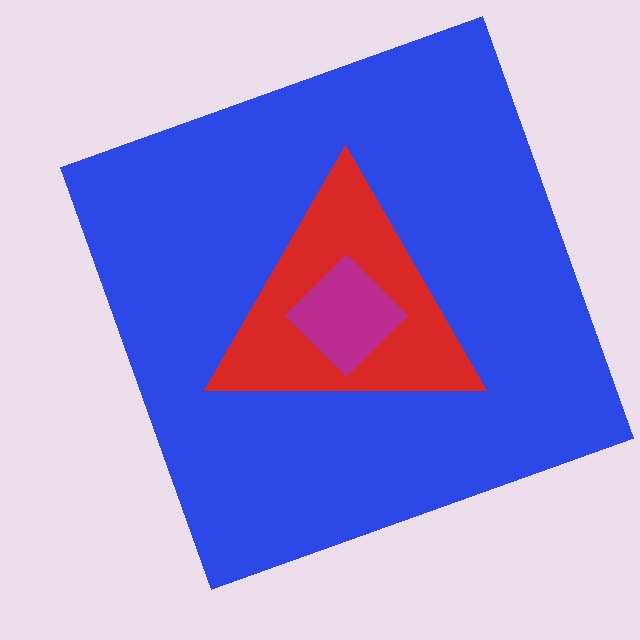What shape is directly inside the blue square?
The red triangle.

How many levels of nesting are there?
3.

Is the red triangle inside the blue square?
Yes.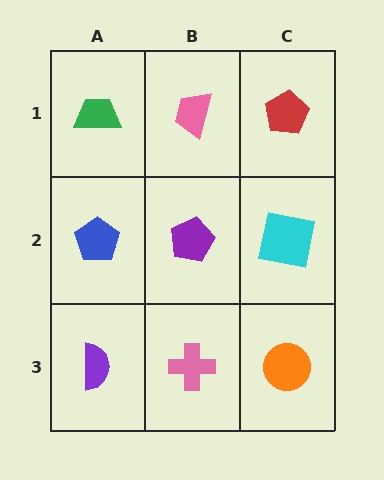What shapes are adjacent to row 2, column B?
A pink trapezoid (row 1, column B), a pink cross (row 3, column B), a blue pentagon (row 2, column A), a cyan square (row 2, column C).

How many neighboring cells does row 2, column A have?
3.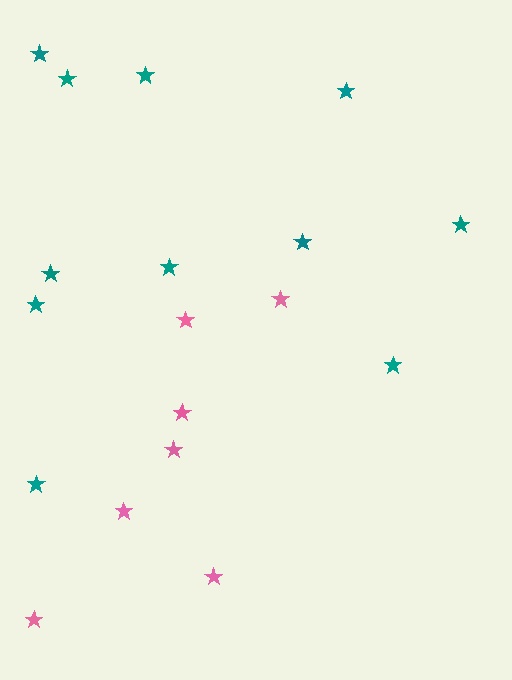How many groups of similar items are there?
There are 2 groups: one group of teal stars (11) and one group of pink stars (7).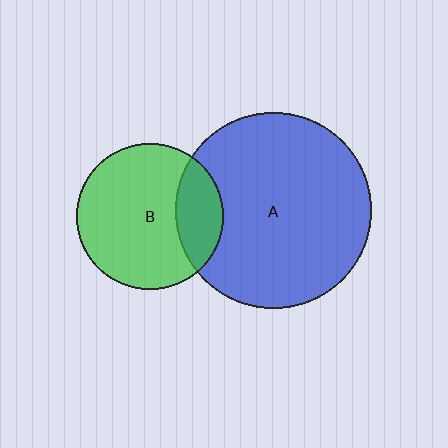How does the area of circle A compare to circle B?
Approximately 1.8 times.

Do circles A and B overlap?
Yes.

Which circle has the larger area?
Circle A (blue).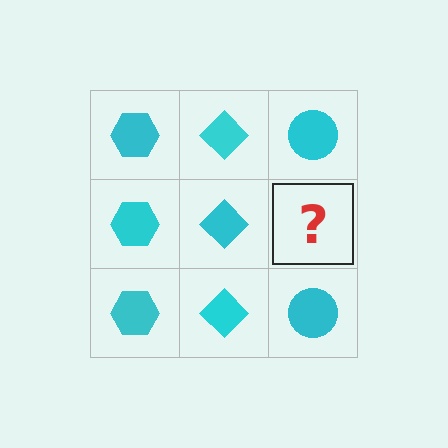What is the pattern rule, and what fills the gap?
The rule is that each column has a consistent shape. The gap should be filled with a cyan circle.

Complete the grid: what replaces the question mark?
The question mark should be replaced with a cyan circle.